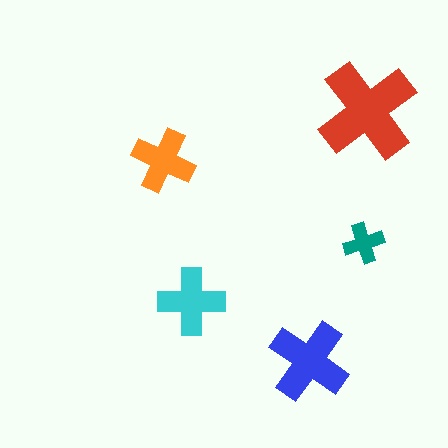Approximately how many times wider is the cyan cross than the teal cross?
About 1.5 times wider.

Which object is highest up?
The red cross is topmost.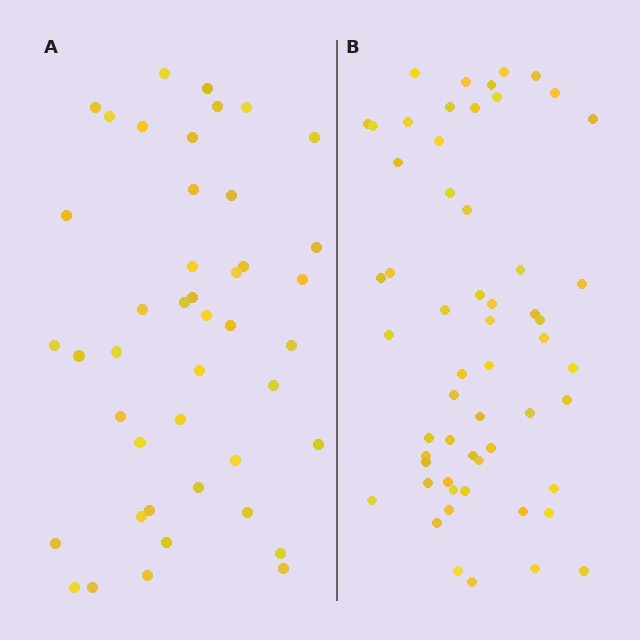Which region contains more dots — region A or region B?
Region B (the right region) has more dots.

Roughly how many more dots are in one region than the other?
Region B has approximately 15 more dots than region A.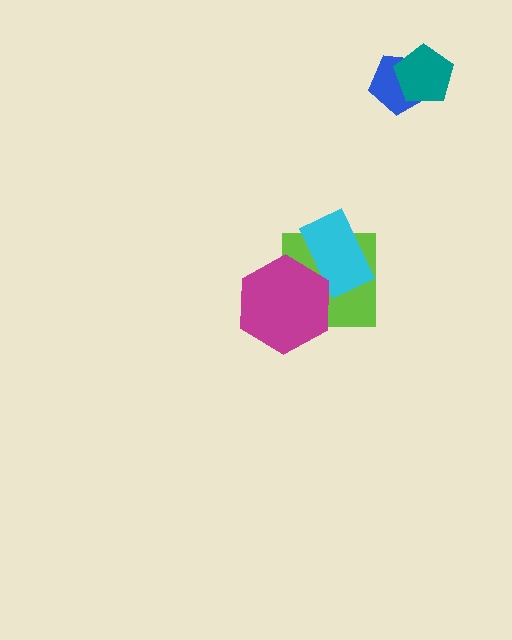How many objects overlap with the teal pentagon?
1 object overlaps with the teal pentagon.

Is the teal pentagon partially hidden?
No, no other shape covers it.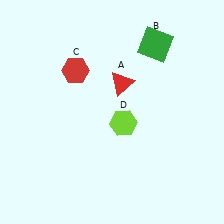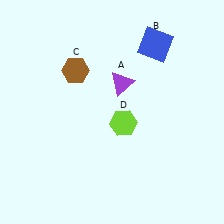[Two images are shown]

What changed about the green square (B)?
In Image 1, B is green. In Image 2, it changed to blue.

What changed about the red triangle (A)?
In Image 1, A is red. In Image 2, it changed to purple.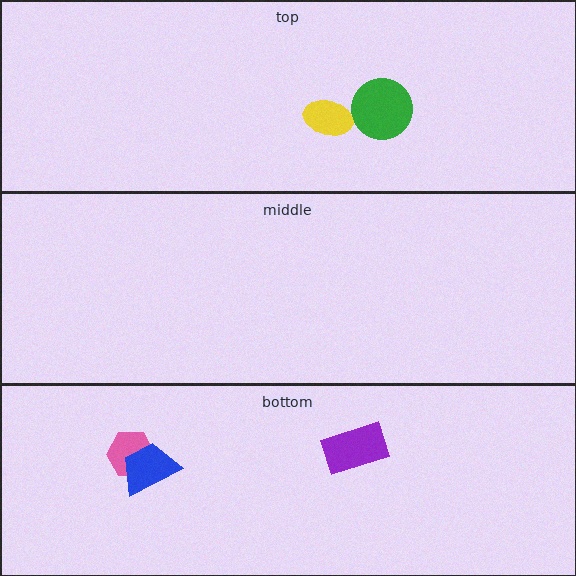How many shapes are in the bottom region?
3.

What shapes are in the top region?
The green circle, the yellow ellipse.